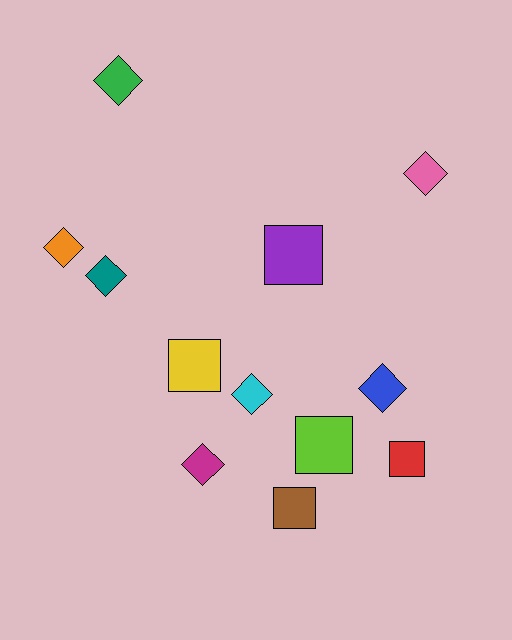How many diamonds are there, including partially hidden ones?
There are 7 diamonds.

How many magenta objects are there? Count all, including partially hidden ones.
There is 1 magenta object.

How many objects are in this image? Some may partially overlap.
There are 12 objects.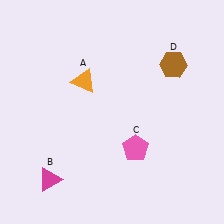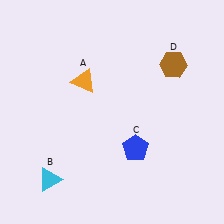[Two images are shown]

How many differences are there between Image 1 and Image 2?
There are 2 differences between the two images.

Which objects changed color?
B changed from magenta to cyan. C changed from pink to blue.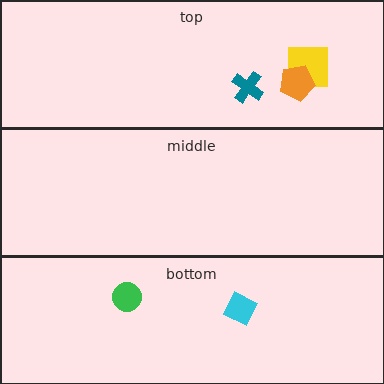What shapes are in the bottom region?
The cyan diamond, the green circle.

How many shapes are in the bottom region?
2.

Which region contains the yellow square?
The top region.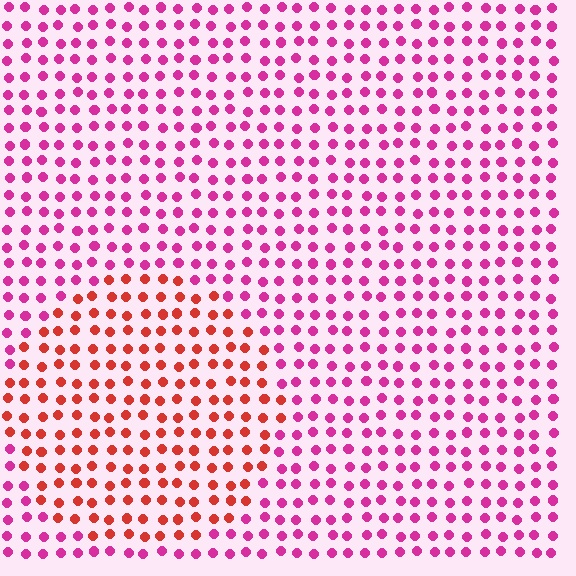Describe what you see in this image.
The image is filled with small magenta elements in a uniform arrangement. A circle-shaped region is visible where the elements are tinted to a slightly different hue, forming a subtle color boundary.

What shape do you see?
I see a circle.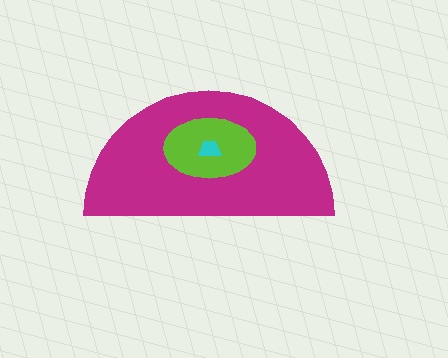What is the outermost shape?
The magenta semicircle.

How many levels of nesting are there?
3.